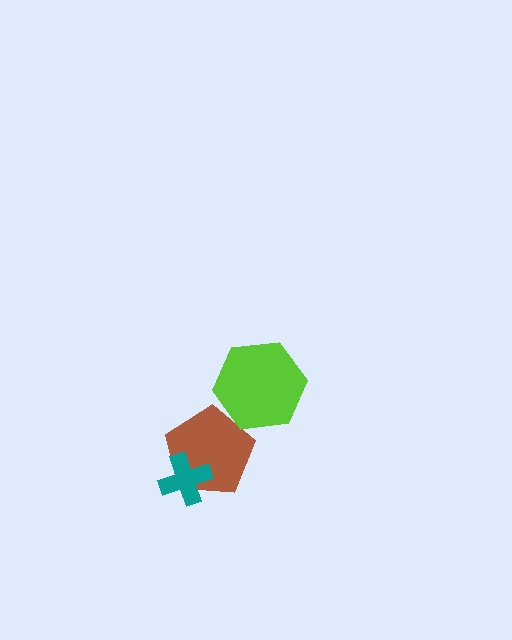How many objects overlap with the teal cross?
1 object overlaps with the teal cross.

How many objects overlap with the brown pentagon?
2 objects overlap with the brown pentagon.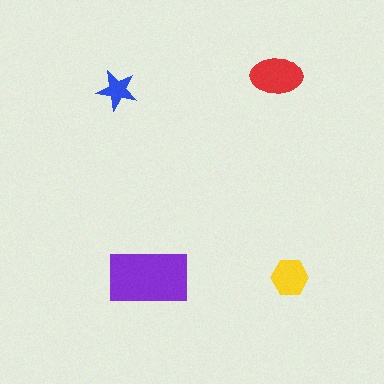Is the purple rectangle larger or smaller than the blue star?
Larger.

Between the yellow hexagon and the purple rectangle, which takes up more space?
The purple rectangle.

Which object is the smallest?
The blue star.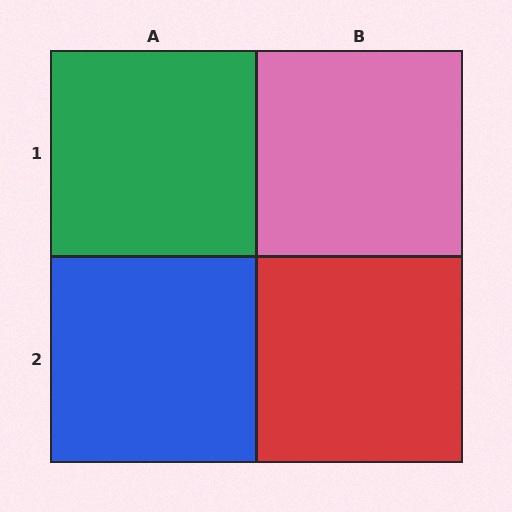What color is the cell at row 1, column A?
Green.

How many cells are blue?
1 cell is blue.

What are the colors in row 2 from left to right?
Blue, red.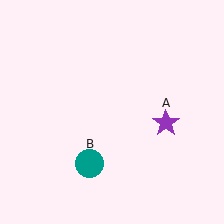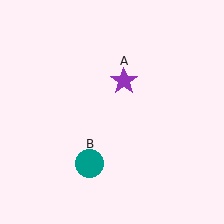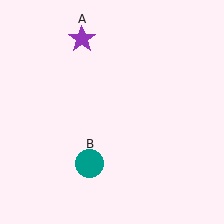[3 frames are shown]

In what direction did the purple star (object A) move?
The purple star (object A) moved up and to the left.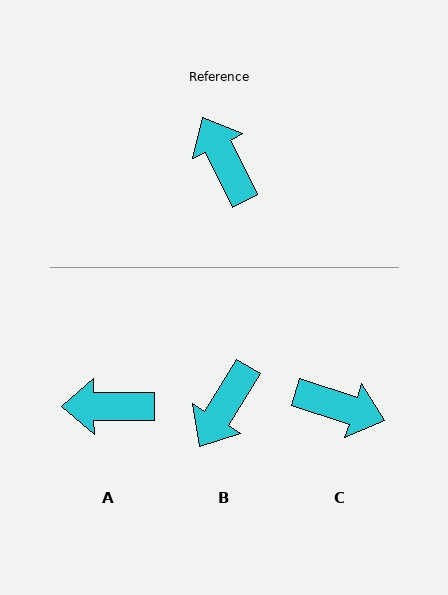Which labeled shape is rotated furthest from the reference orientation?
C, about 134 degrees away.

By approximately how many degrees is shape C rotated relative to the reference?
Approximately 134 degrees clockwise.